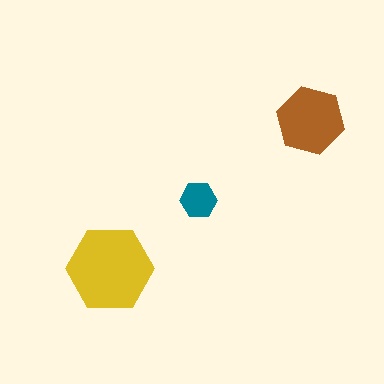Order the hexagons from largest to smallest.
the yellow one, the brown one, the teal one.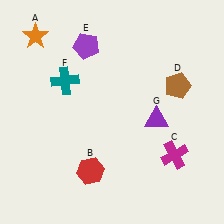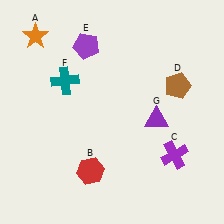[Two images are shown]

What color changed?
The cross (C) changed from magenta in Image 1 to purple in Image 2.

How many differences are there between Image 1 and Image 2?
There is 1 difference between the two images.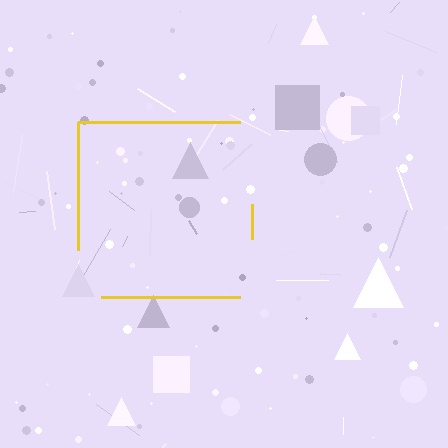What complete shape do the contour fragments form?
The contour fragments form a square.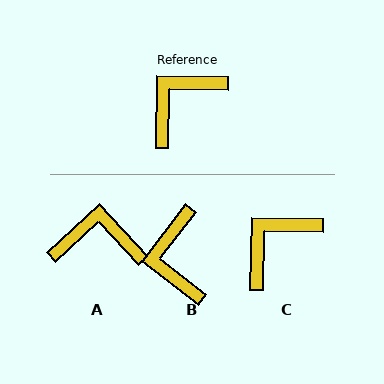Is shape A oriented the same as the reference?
No, it is off by about 46 degrees.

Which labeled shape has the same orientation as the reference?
C.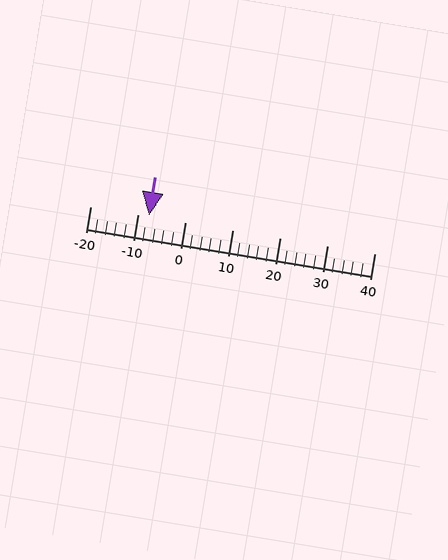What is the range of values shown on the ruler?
The ruler shows values from -20 to 40.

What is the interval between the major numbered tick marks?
The major tick marks are spaced 10 units apart.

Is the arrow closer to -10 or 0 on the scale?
The arrow is closer to -10.